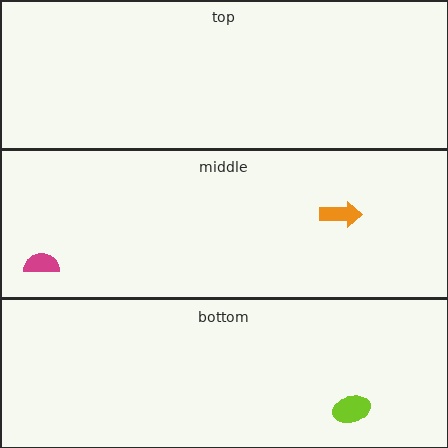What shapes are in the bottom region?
The lime ellipse.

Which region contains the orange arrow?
The middle region.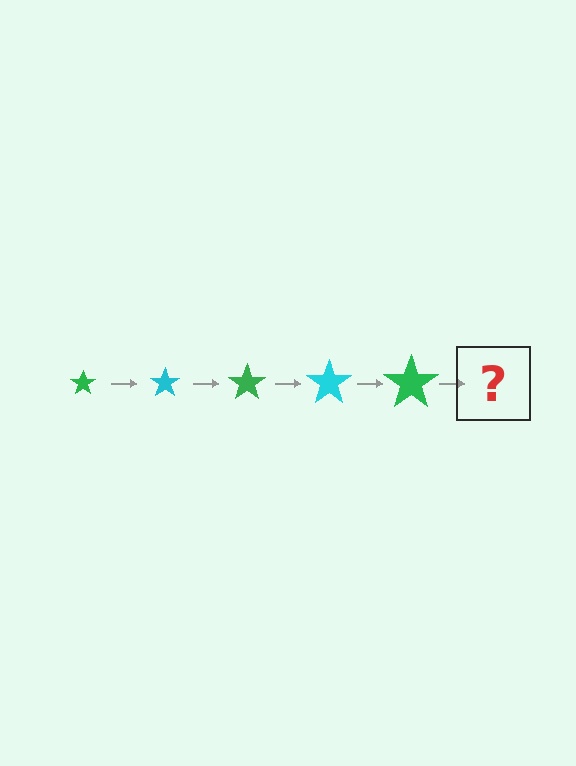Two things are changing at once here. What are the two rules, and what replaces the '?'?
The two rules are that the star grows larger each step and the color cycles through green and cyan. The '?' should be a cyan star, larger than the previous one.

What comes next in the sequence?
The next element should be a cyan star, larger than the previous one.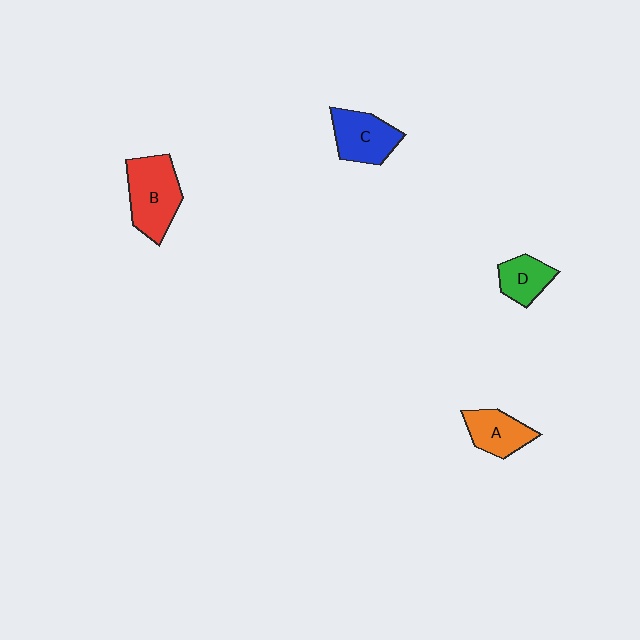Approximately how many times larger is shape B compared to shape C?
Approximately 1.3 times.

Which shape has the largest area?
Shape B (red).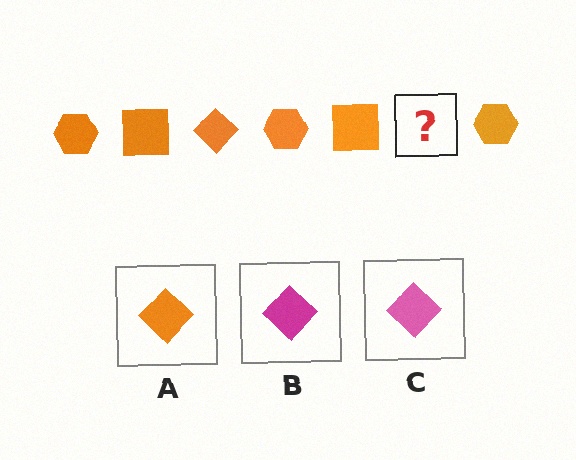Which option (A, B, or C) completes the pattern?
A.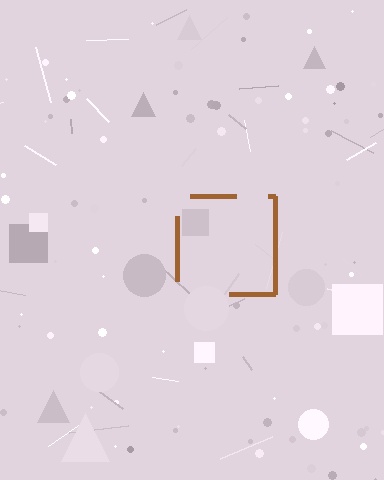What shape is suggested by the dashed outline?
The dashed outline suggests a square.